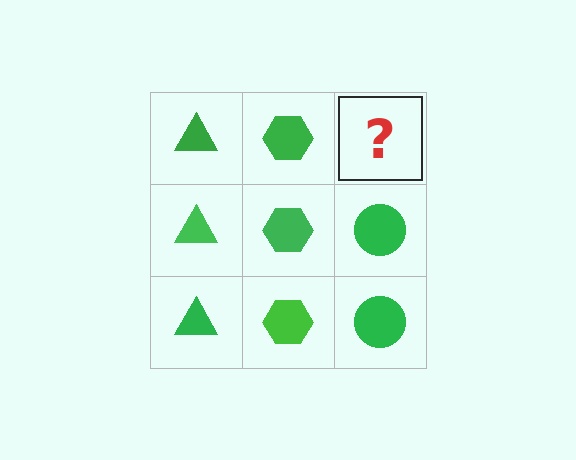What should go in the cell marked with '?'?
The missing cell should contain a green circle.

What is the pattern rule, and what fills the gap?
The rule is that each column has a consistent shape. The gap should be filled with a green circle.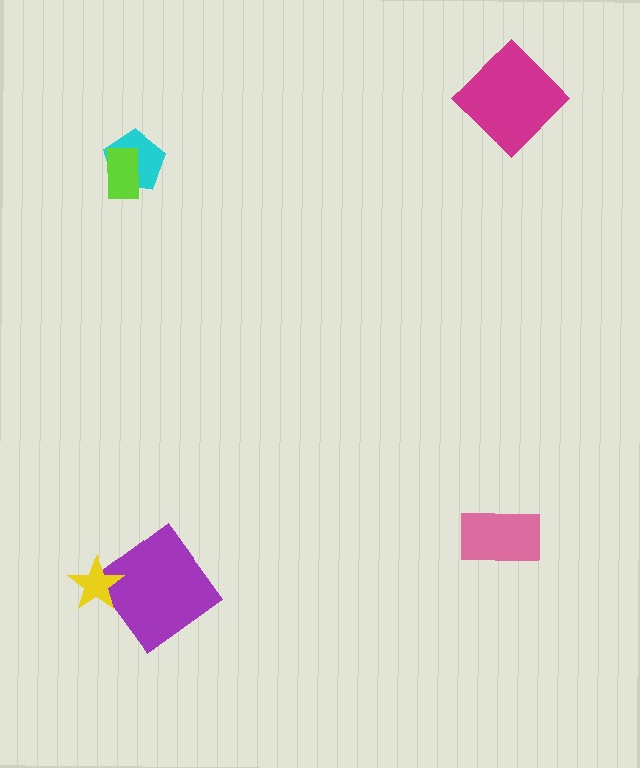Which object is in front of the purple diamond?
The yellow star is in front of the purple diamond.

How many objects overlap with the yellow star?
1 object overlaps with the yellow star.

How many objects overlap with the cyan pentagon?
1 object overlaps with the cyan pentagon.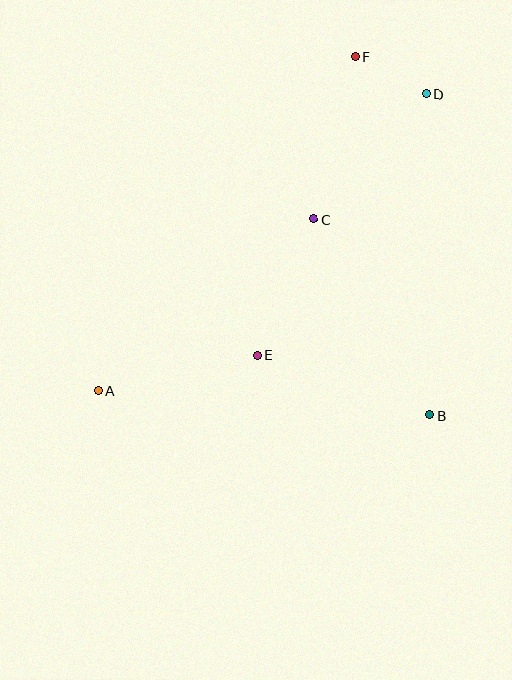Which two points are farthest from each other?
Points A and D are farthest from each other.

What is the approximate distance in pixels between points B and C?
The distance between B and C is approximately 228 pixels.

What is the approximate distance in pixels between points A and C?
The distance between A and C is approximately 275 pixels.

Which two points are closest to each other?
Points D and F are closest to each other.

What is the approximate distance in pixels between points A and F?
The distance between A and F is approximately 422 pixels.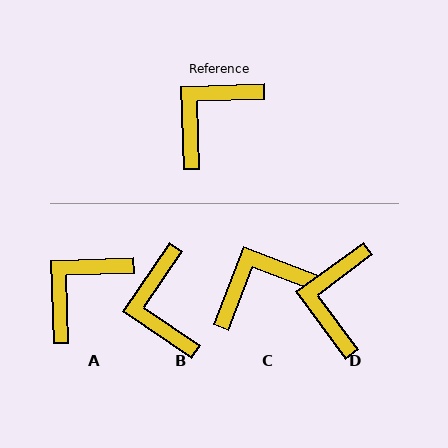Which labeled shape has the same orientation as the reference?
A.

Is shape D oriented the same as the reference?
No, it is off by about 35 degrees.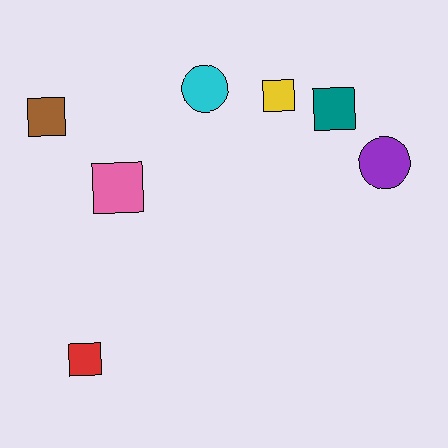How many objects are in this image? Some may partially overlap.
There are 7 objects.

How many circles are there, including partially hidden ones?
There are 2 circles.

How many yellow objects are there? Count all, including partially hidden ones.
There is 1 yellow object.